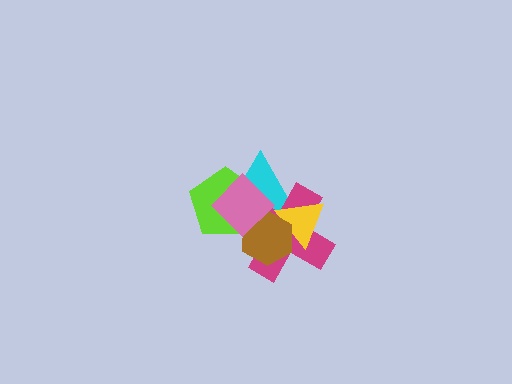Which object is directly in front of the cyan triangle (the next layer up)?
The magenta cross is directly in front of the cyan triangle.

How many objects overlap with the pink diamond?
4 objects overlap with the pink diamond.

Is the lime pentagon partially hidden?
Yes, it is partially covered by another shape.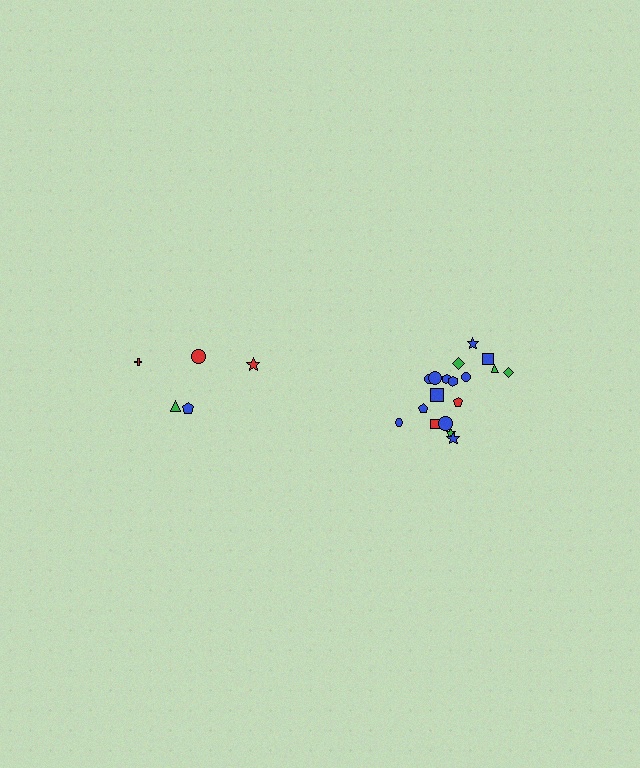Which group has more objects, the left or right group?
The right group.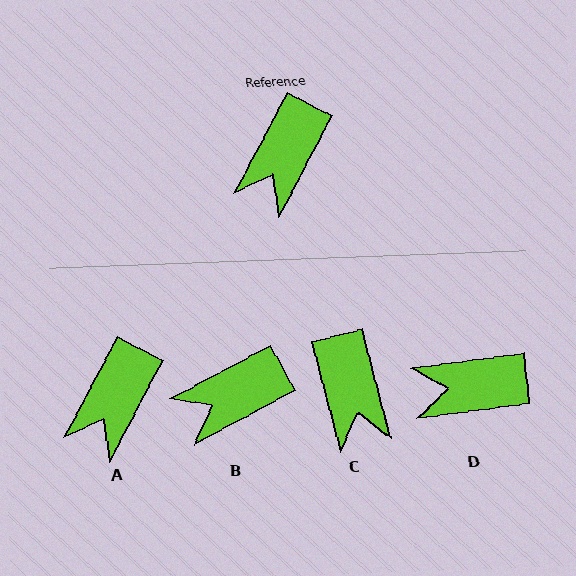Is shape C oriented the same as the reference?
No, it is off by about 43 degrees.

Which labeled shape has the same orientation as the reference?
A.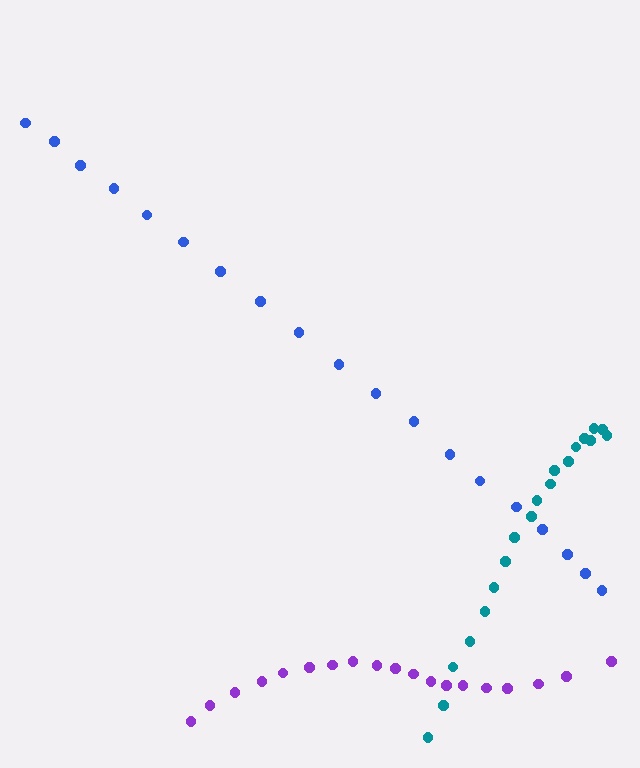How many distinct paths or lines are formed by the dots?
There are 3 distinct paths.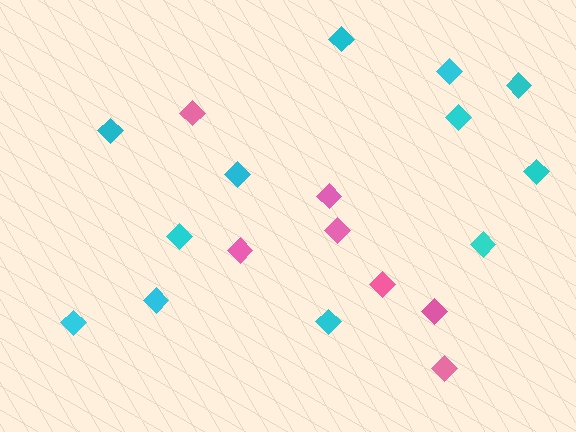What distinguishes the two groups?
There are 2 groups: one group of cyan diamonds (12) and one group of pink diamonds (7).